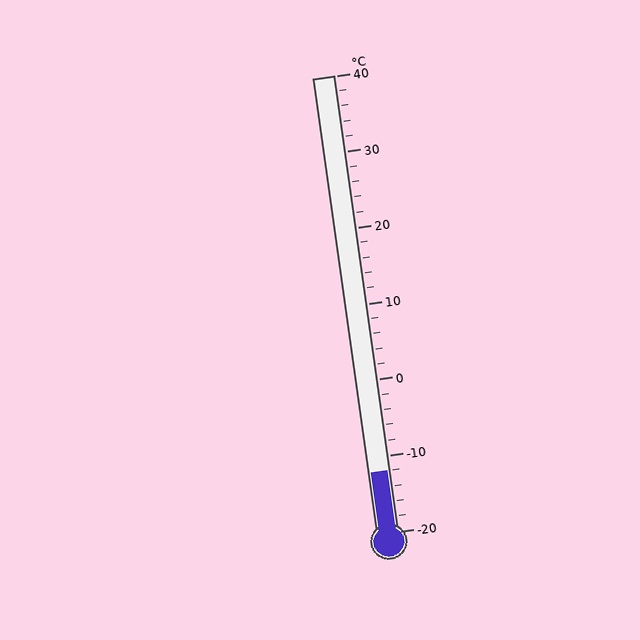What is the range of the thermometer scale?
The thermometer scale ranges from -20°C to 40°C.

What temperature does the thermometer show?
The thermometer shows approximately -12°C.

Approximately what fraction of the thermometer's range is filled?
The thermometer is filled to approximately 15% of its range.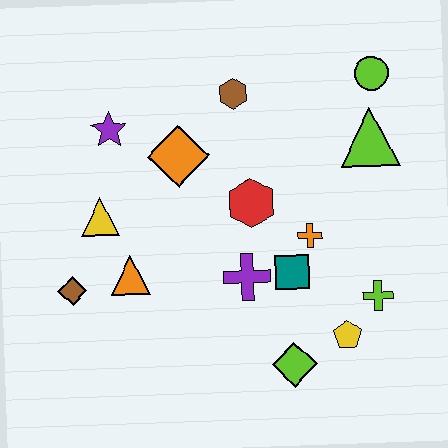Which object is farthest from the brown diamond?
The lime circle is farthest from the brown diamond.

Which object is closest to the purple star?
The orange diamond is closest to the purple star.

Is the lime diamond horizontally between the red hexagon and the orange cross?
Yes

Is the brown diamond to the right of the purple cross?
No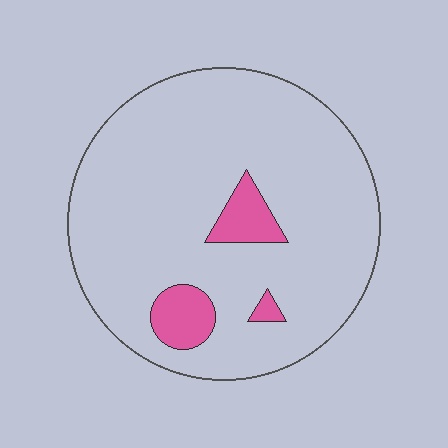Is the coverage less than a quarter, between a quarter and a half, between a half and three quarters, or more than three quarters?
Less than a quarter.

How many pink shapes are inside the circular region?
3.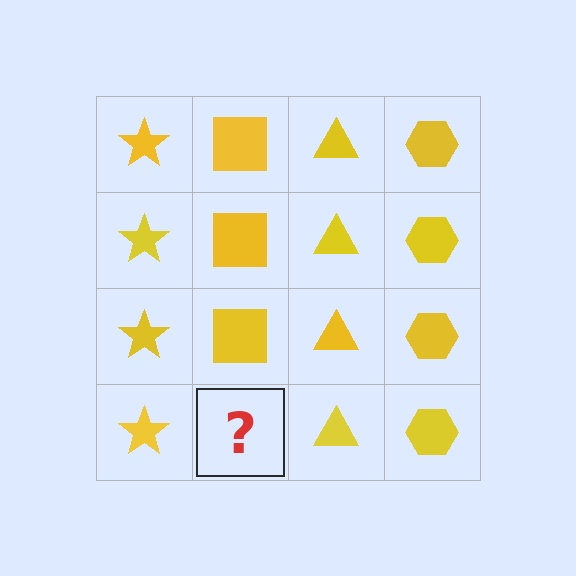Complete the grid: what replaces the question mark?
The question mark should be replaced with a yellow square.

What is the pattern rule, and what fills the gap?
The rule is that each column has a consistent shape. The gap should be filled with a yellow square.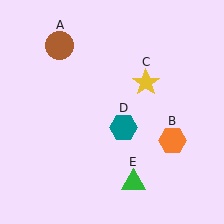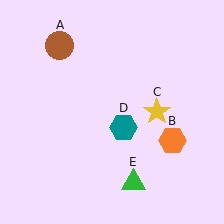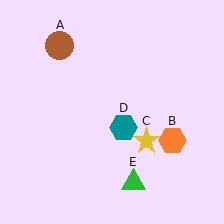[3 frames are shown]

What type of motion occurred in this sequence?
The yellow star (object C) rotated clockwise around the center of the scene.